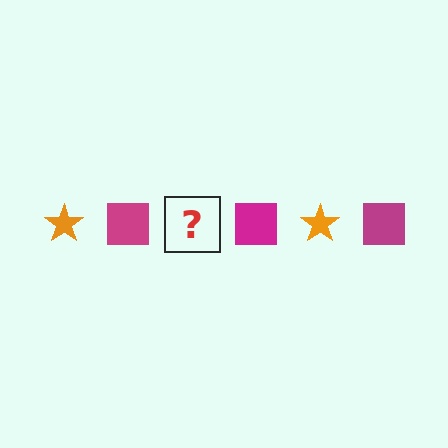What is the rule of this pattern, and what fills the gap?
The rule is that the pattern alternates between orange star and magenta square. The gap should be filled with an orange star.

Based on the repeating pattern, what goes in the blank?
The blank should be an orange star.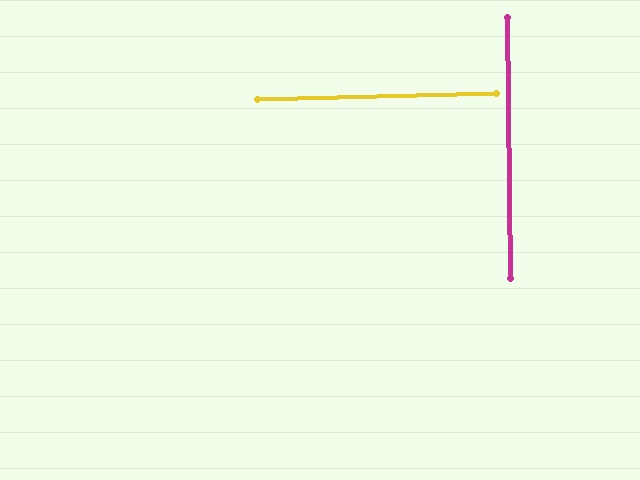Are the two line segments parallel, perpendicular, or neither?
Perpendicular — they meet at approximately 89°.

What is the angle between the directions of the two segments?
Approximately 89 degrees.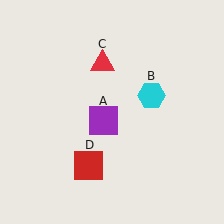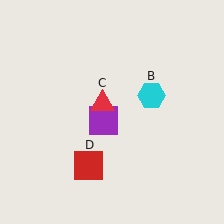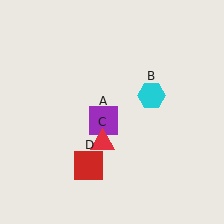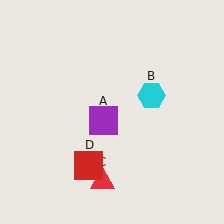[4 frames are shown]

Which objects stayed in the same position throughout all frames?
Purple square (object A) and cyan hexagon (object B) and red square (object D) remained stationary.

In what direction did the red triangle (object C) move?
The red triangle (object C) moved down.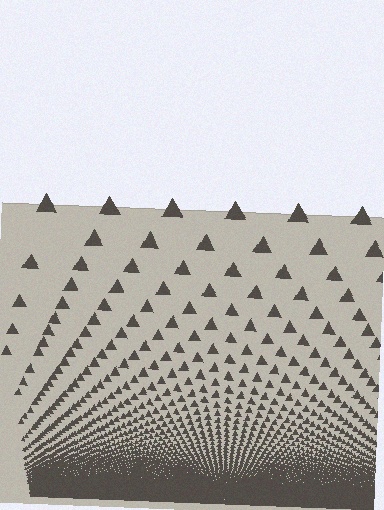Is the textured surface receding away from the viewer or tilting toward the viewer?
The surface appears to tilt toward the viewer. Texture elements get larger and sparser toward the top.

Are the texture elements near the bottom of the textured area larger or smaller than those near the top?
Smaller. The gradient is inverted — elements near the bottom are smaller and denser.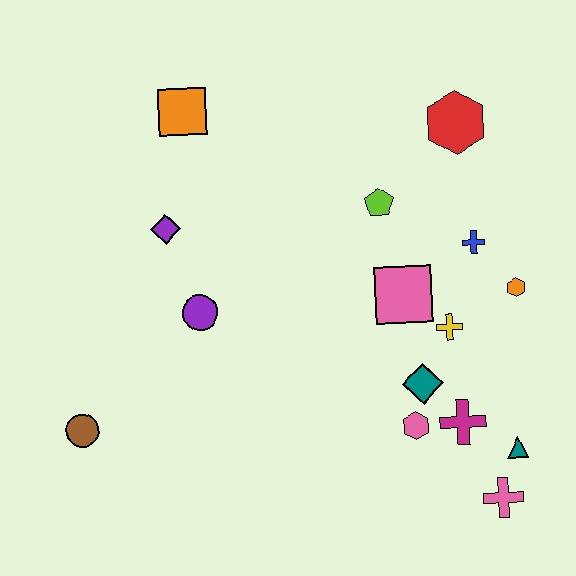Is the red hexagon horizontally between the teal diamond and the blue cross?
Yes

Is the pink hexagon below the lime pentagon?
Yes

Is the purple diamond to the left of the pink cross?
Yes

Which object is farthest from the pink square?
The brown circle is farthest from the pink square.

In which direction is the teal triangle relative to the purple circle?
The teal triangle is to the right of the purple circle.